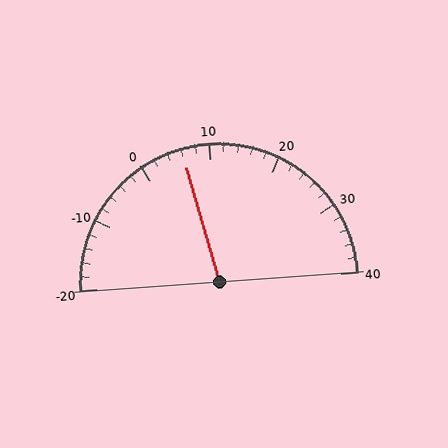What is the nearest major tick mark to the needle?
The nearest major tick mark is 10.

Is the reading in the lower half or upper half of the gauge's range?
The reading is in the lower half of the range (-20 to 40).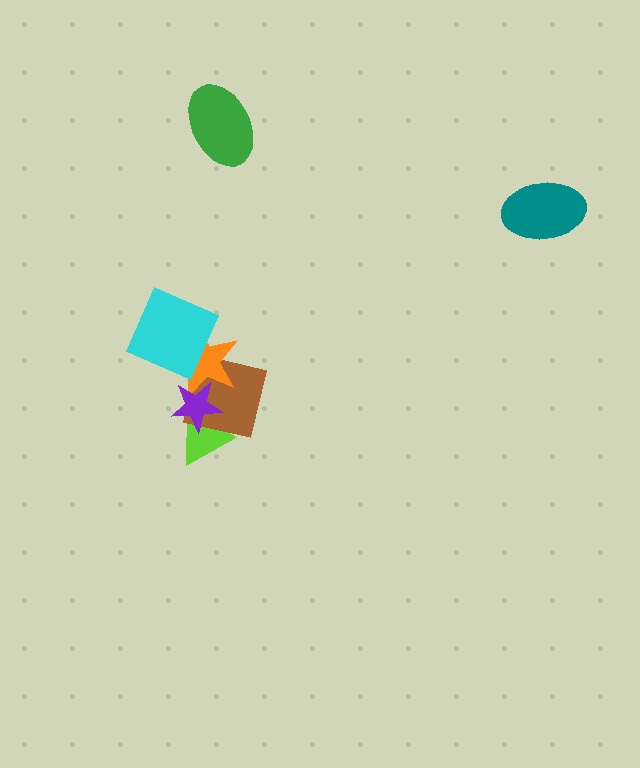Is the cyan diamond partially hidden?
No, no other shape covers it.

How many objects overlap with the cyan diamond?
2 objects overlap with the cyan diamond.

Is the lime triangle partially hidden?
Yes, it is partially covered by another shape.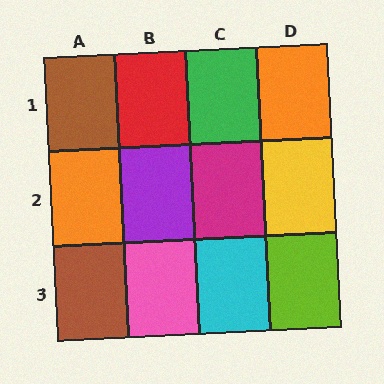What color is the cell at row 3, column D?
Lime.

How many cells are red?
1 cell is red.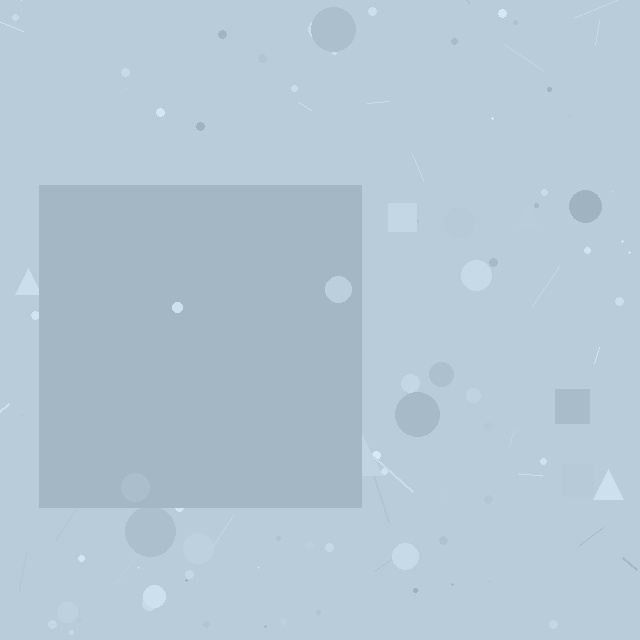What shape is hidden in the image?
A square is hidden in the image.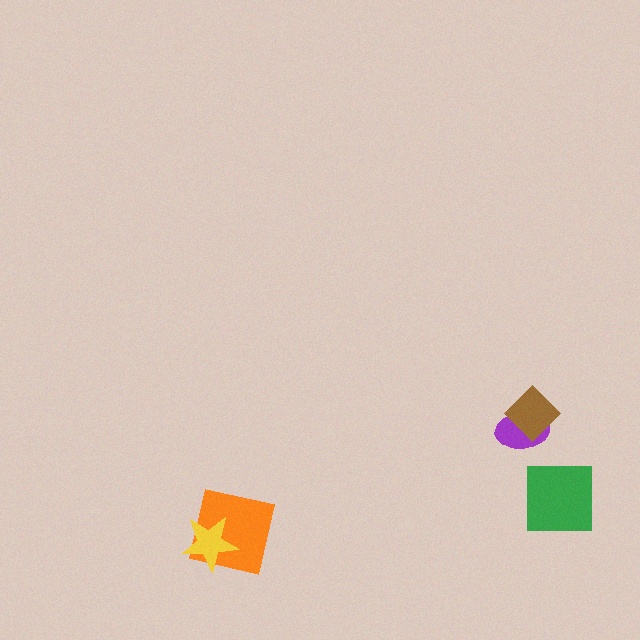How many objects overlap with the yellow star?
1 object overlaps with the yellow star.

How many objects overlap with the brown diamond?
1 object overlaps with the brown diamond.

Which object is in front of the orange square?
The yellow star is in front of the orange square.